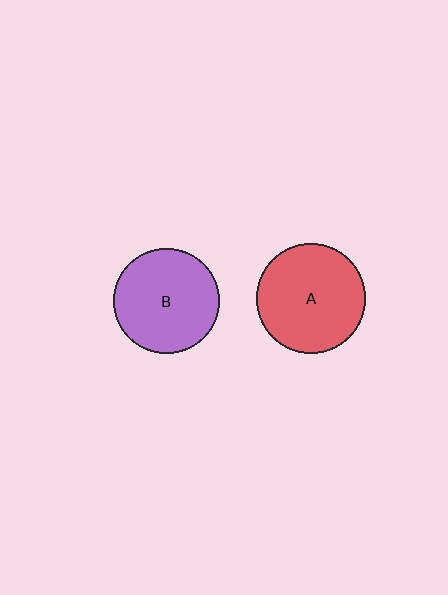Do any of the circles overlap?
No, none of the circles overlap.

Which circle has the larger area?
Circle A (red).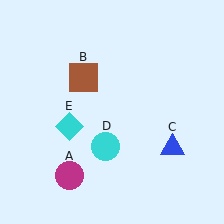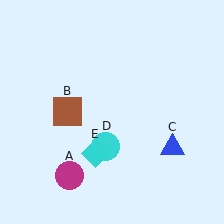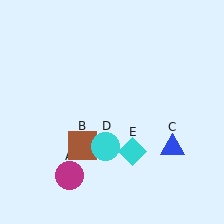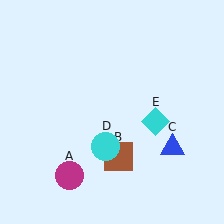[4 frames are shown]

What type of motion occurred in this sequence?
The brown square (object B), cyan diamond (object E) rotated counterclockwise around the center of the scene.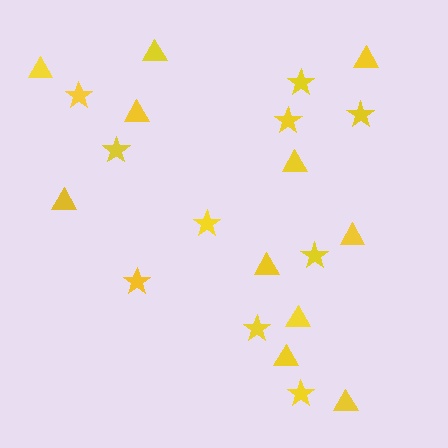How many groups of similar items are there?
There are 2 groups: one group of stars (10) and one group of triangles (11).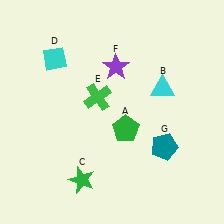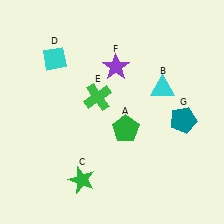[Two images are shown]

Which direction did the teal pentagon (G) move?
The teal pentagon (G) moved up.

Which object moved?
The teal pentagon (G) moved up.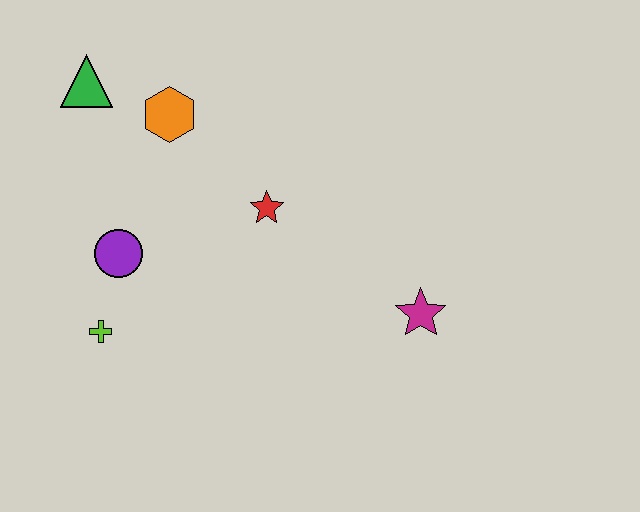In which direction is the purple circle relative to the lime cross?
The purple circle is above the lime cross.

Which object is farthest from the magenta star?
The green triangle is farthest from the magenta star.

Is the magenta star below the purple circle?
Yes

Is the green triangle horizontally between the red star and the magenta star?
No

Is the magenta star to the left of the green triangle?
No